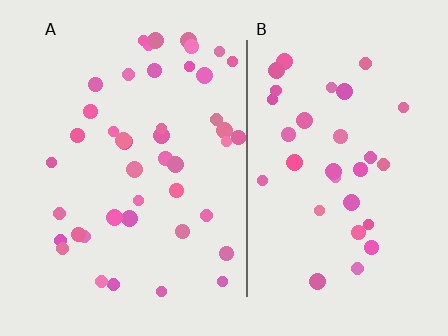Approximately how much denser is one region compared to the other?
Approximately 1.3× — region A over region B.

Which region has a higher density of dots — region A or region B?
A (the left).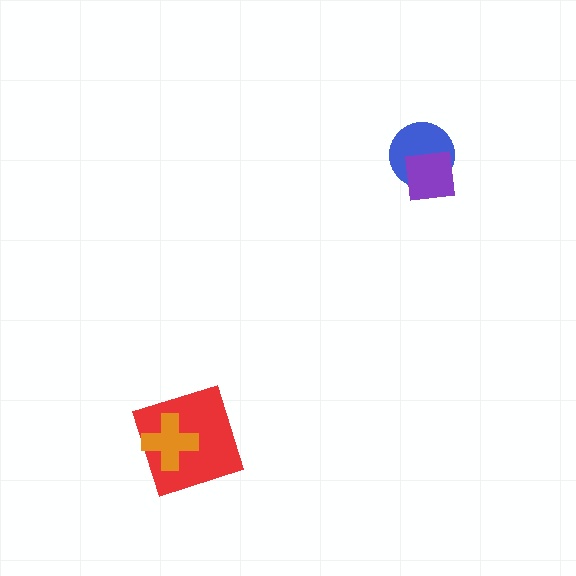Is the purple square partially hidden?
No, no other shape covers it.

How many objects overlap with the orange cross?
1 object overlaps with the orange cross.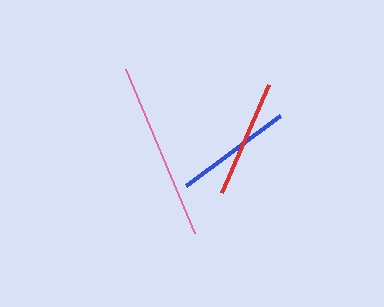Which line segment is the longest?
The pink line is the longest at approximately 178 pixels.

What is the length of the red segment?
The red segment is approximately 118 pixels long.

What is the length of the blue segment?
The blue segment is approximately 118 pixels long.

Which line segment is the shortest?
The red line is the shortest at approximately 118 pixels.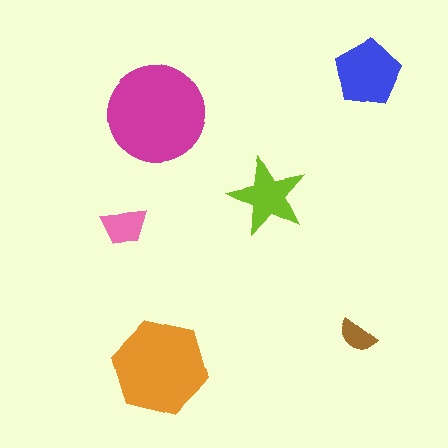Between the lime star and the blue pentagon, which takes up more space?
The blue pentagon.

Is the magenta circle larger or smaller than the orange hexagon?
Larger.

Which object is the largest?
The magenta circle.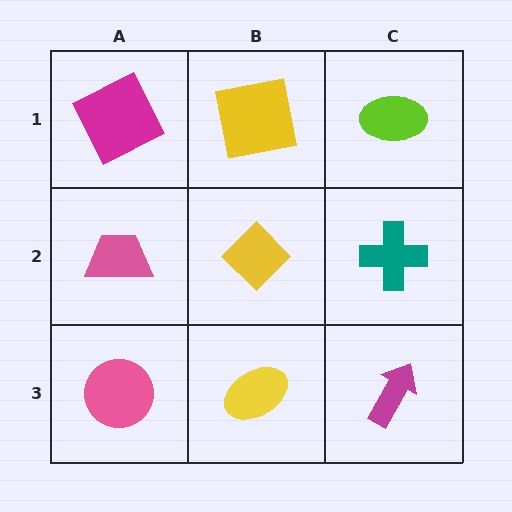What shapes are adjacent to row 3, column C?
A teal cross (row 2, column C), a yellow ellipse (row 3, column B).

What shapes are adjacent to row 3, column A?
A pink trapezoid (row 2, column A), a yellow ellipse (row 3, column B).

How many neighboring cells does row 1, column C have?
2.